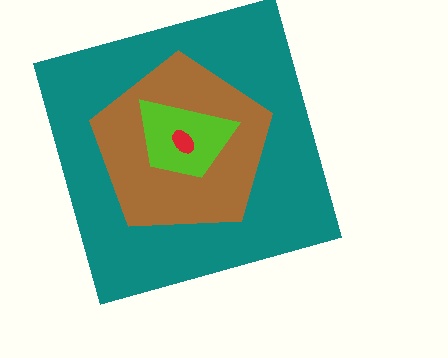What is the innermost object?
The red ellipse.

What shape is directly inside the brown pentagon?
The lime trapezoid.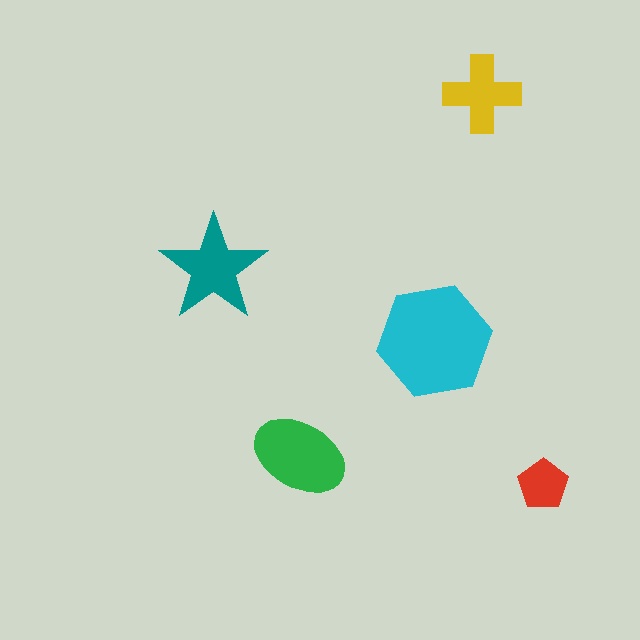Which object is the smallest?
The red pentagon.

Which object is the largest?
The cyan hexagon.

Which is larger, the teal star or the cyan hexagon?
The cyan hexagon.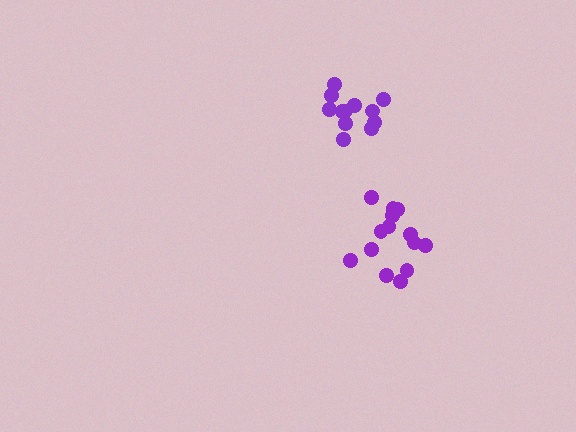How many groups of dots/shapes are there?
There are 2 groups.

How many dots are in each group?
Group 1: 12 dots, Group 2: 14 dots (26 total).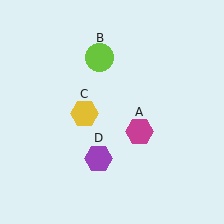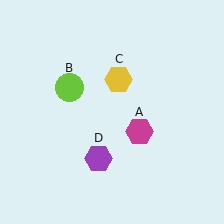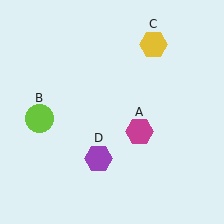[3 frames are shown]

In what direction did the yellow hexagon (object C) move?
The yellow hexagon (object C) moved up and to the right.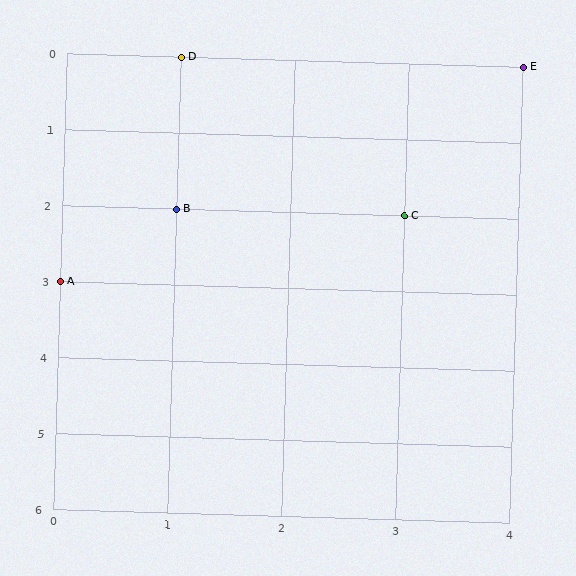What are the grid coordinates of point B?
Point B is at grid coordinates (1, 2).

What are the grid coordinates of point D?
Point D is at grid coordinates (1, 0).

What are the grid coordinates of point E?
Point E is at grid coordinates (4, 0).